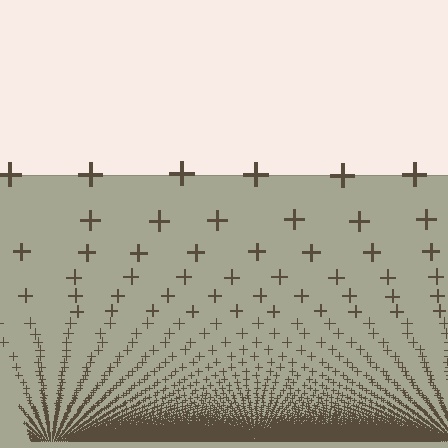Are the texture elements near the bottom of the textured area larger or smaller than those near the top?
Smaller. The gradient is inverted — elements near the bottom are smaller and denser.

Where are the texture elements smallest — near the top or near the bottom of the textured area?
Near the bottom.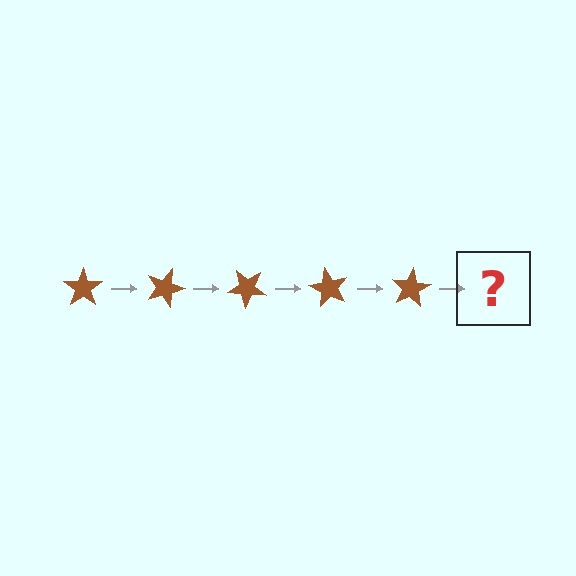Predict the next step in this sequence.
The next step is a brown star rotated 100 degrees.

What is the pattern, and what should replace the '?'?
The pattern is that the star rotates 20 degrees each step. The '?' should be a brown star rotated 100 degrees.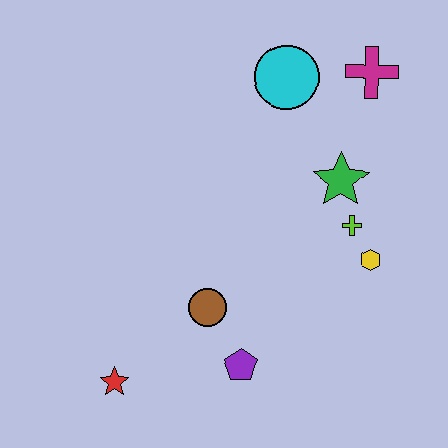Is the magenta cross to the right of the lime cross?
Yes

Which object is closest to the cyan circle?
The magenta cross is closest to the cyan circle.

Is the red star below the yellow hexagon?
Yes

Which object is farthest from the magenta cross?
The red star is farthest from the magenta cross.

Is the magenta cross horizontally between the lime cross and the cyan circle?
No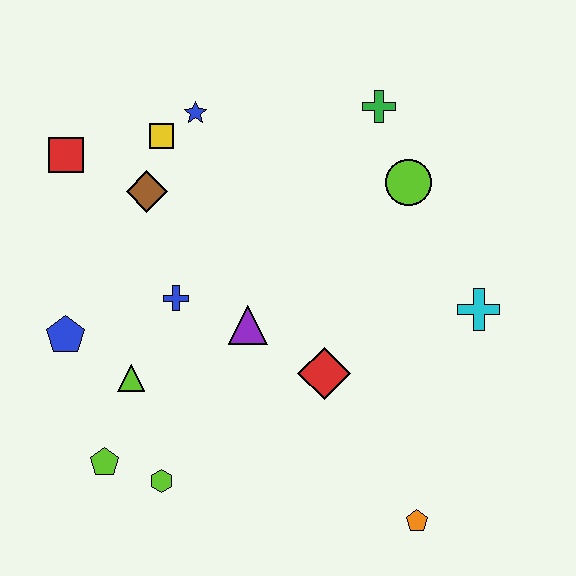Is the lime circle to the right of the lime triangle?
Yes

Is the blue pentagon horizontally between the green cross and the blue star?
No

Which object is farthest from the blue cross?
The orange pentagon is farthest from the blue cross.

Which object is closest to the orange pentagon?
The red diamond is closest to the orange pentagon.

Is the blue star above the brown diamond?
Yes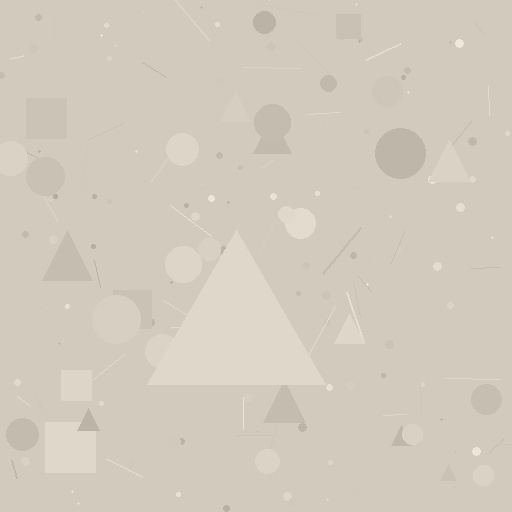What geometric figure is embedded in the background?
A triangle is embedded in the background.